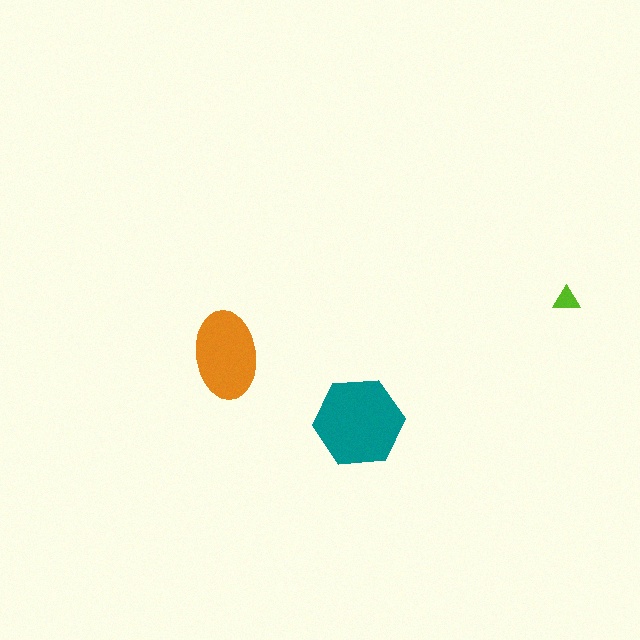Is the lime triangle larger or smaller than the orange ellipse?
Smaller.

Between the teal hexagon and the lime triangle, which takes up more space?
The teal hexagon.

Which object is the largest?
The teal hexagon.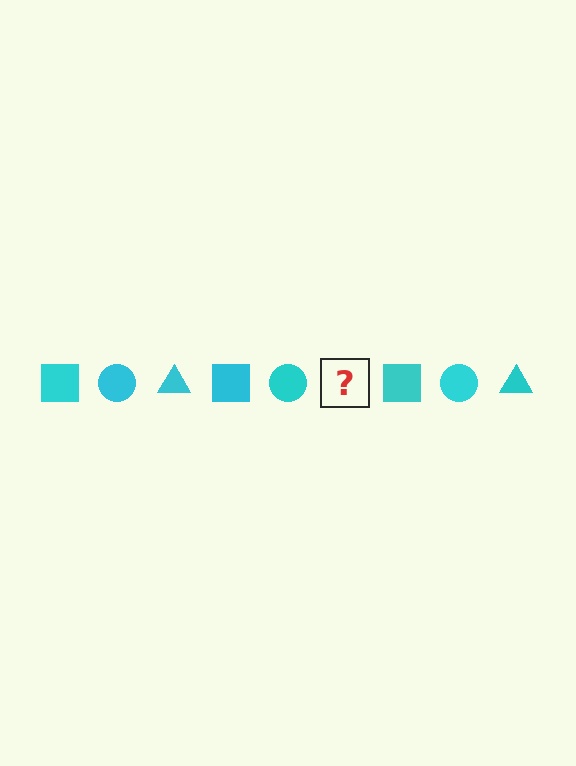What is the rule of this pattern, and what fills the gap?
The rule is that the pattern cycles through square, circle, triangle shapes in cyan. The gap should be filled with a cyan triangle.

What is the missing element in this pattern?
The missing element is a cyan triangle.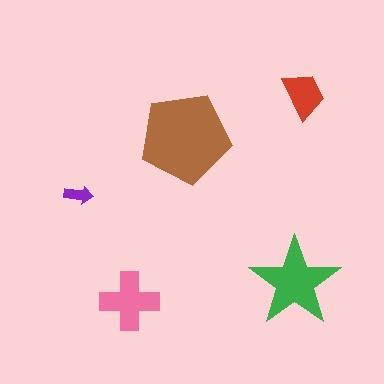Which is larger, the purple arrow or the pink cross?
The pink cross.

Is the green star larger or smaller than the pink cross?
Larger.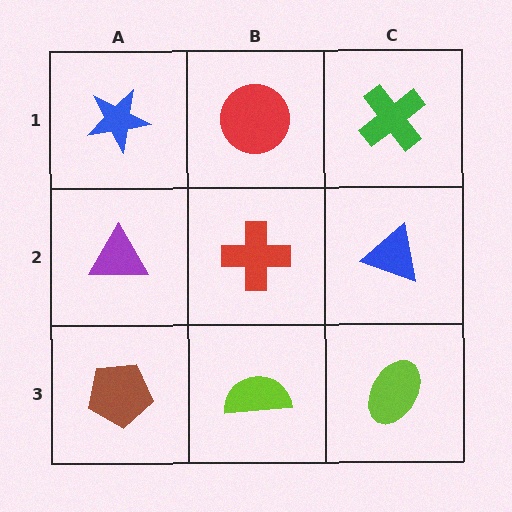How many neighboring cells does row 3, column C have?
2.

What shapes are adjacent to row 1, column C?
A blue triangle (row 2, column C), a red circle (row 1, column B).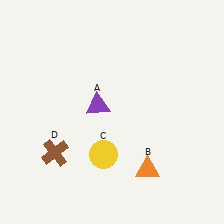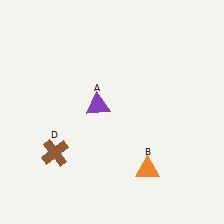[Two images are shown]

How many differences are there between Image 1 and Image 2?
There is 1 difference between the two images.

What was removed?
The yellow circle (C) was removed in Image 2.